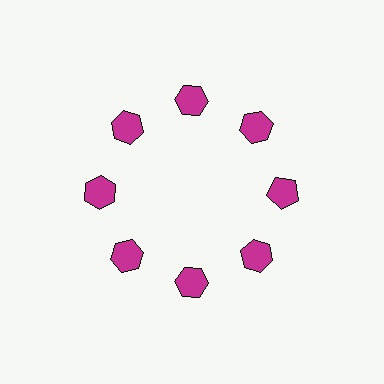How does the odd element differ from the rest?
It has a different shape: pentagon instead of hexagon.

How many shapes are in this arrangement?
There are 8 shapes arranged in a ring pattern.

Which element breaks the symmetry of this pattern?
The magenta pentagon at roughly the 3 o'clock position breaks the symmetry. All other shapes are magenta hexagons.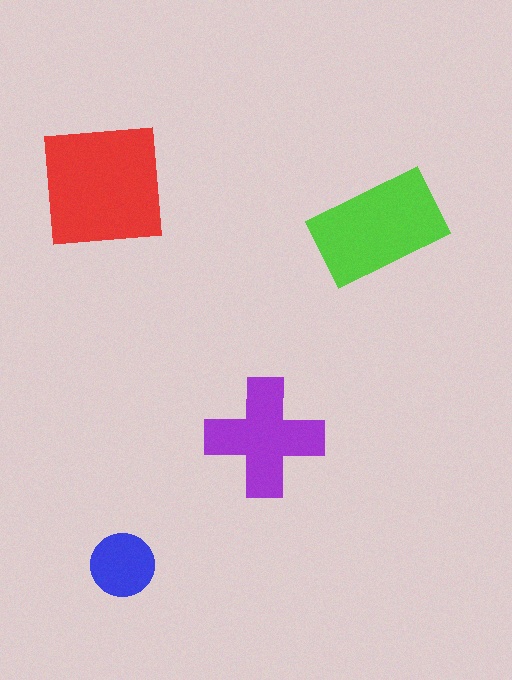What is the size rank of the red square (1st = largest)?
1st.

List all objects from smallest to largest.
The blue circle, the purple cross, the lime rectangle, the red square.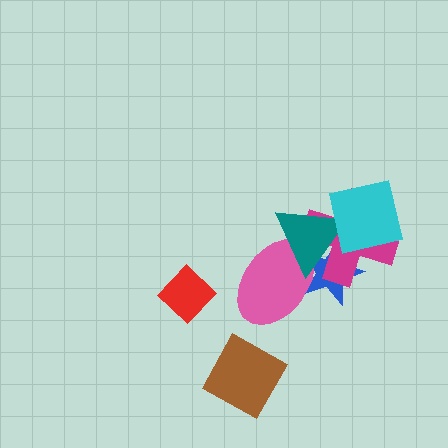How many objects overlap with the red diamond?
0 objects overlap with the red diamond.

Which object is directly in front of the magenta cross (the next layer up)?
The teal triangle is directly in front of the magenta cross.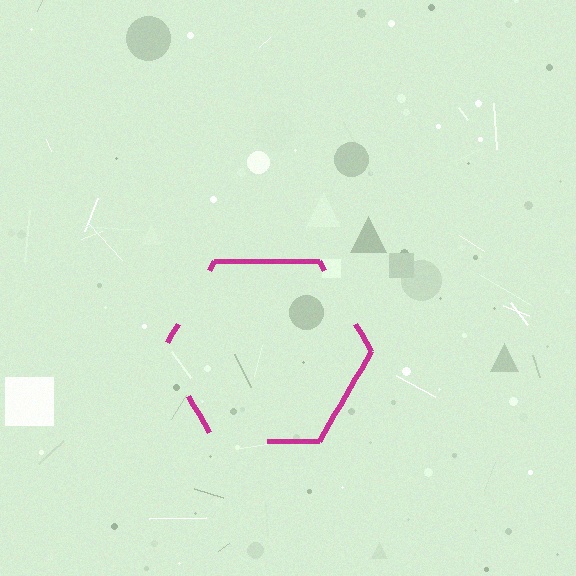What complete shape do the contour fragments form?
The contour fragments form a hexagon.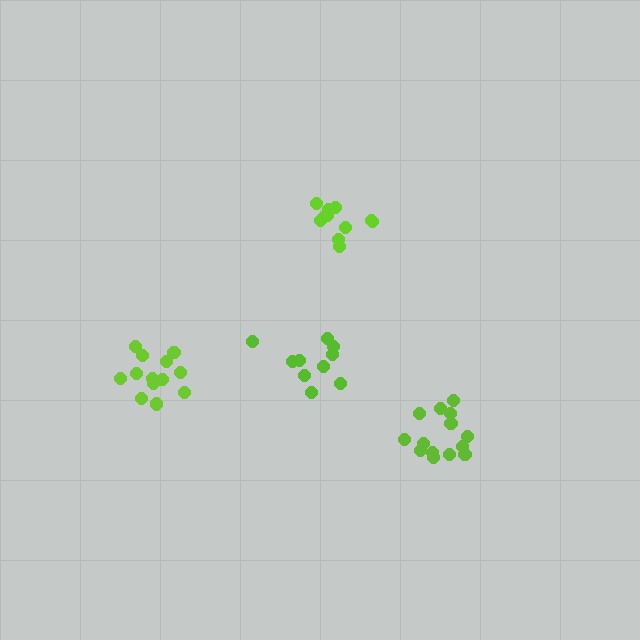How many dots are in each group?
Group 1: 13 dots, Group 2: 11 dots, Group 3: 14 dots, Group 4: 10 dots (48 total).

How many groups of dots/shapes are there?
There are 4 groups.